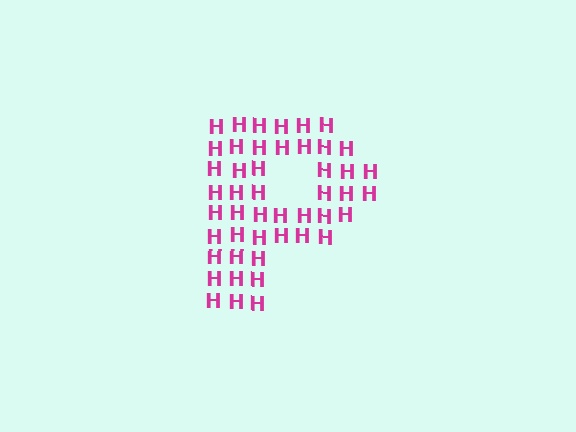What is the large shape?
The large shape is the letter P.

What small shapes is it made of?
It is made of small letter H's.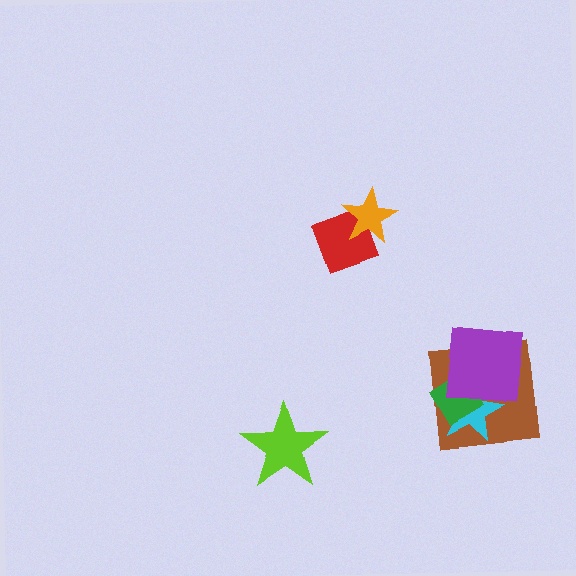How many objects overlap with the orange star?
1 object overlaps with the orange star.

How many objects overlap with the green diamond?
3 objects overlap with the green diamond.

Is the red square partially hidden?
Yes, it is partially covered by another shape.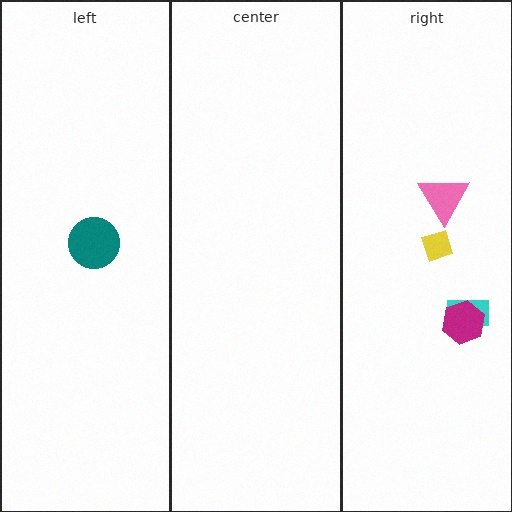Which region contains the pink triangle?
The right region.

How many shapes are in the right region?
4.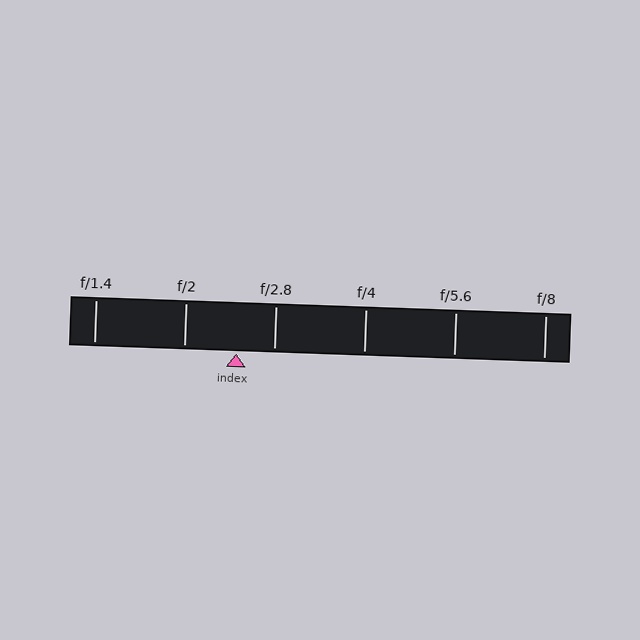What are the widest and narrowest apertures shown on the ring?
The widest aperture shown is f/1.4 and the narrowest is f/8.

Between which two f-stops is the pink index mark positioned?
The index mark is between f/2 and f/2.8.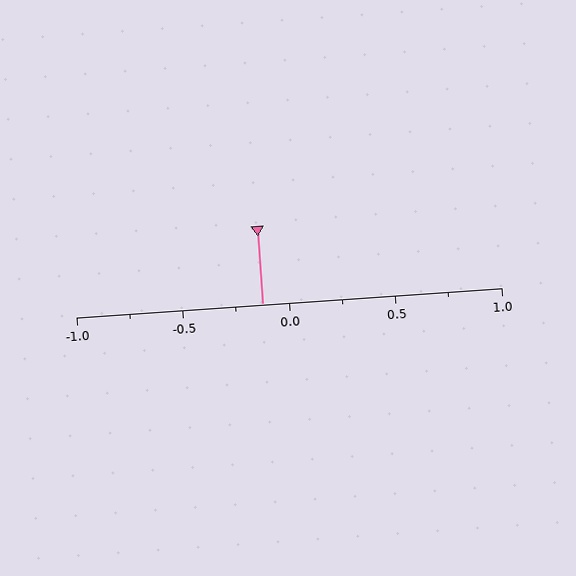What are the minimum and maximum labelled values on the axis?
The axis runs from -1.0 to 1.0.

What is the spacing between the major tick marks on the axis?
The major ticks are spaced 0.5 apart.